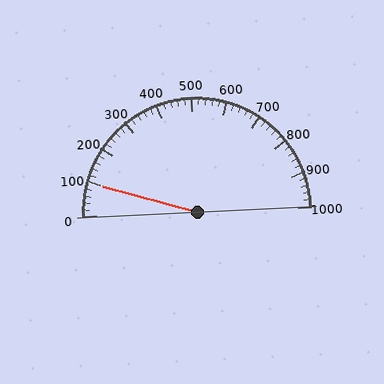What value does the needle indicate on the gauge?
The needle indicates approximately 100.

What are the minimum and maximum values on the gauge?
The gauge ranges from 0 to 1000.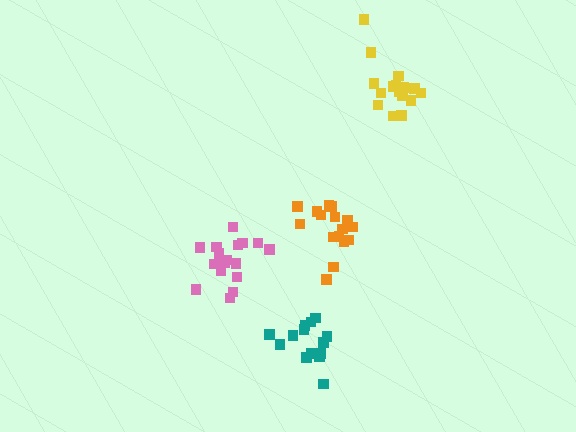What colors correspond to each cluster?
The clusters are colored: teal, pink, orange, yellow.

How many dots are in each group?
Group 1: 15 dots, Group 2: 17 dots, Group 3: 16 dots, Group 4: 16 dots (64 total).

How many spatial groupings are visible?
There are 4 spatial groupings.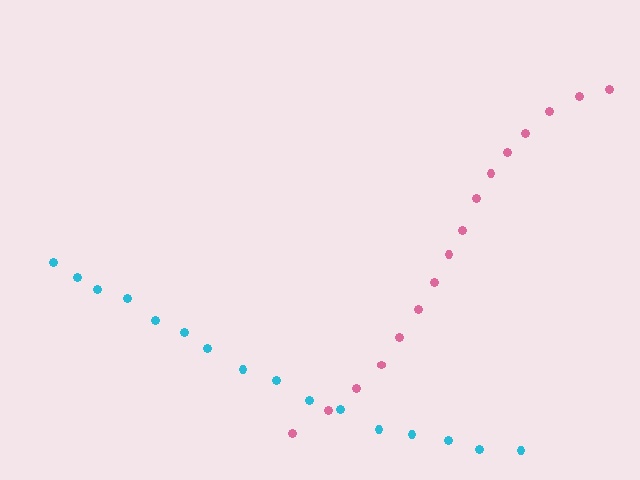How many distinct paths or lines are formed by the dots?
There are 2 distinct paths.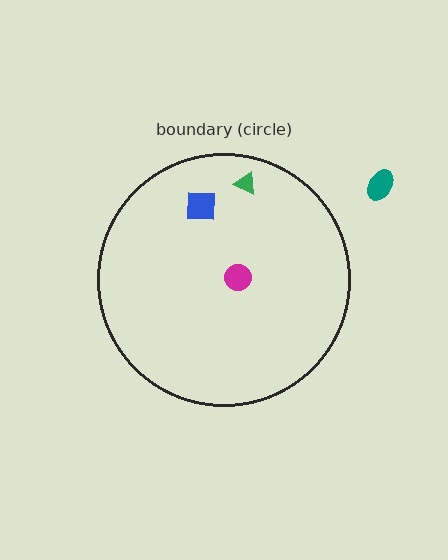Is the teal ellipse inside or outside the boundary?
Outside.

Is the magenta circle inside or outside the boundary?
Inside.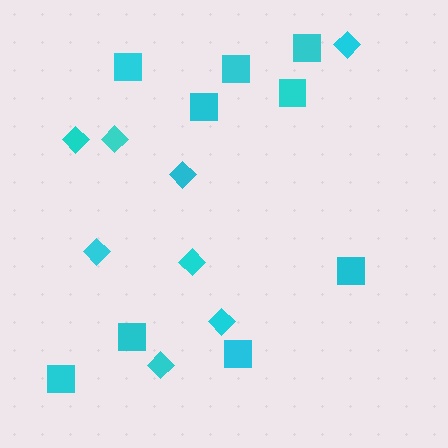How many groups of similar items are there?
There are 2 groups: one group of diamonds (8) and one group of squares (9).